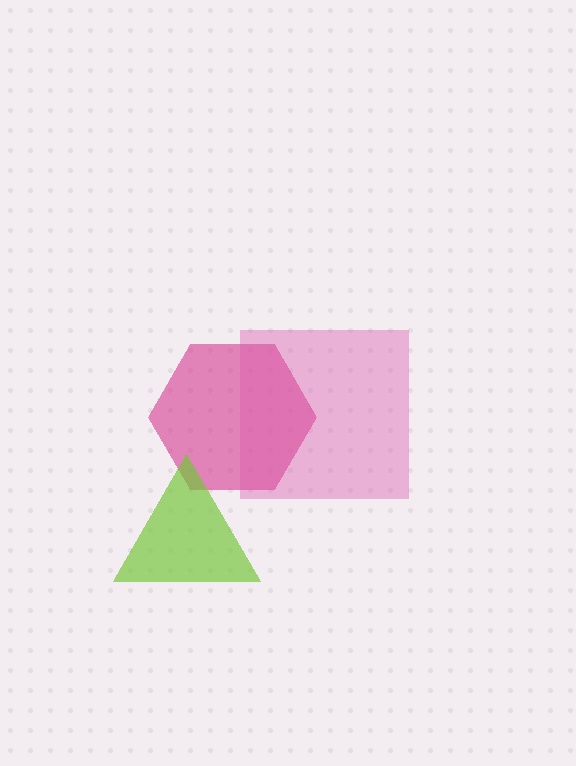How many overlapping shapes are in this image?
There are 3 overlapping shapes in the image.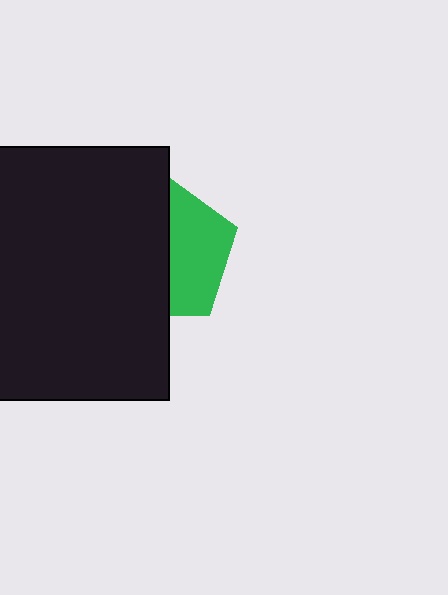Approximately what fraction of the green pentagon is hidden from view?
Roughly 56% of the green pentagon is hidden behind the black rectangle.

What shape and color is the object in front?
The object in front is a black rectangle.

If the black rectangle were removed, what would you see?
You would see the complete green pentagon.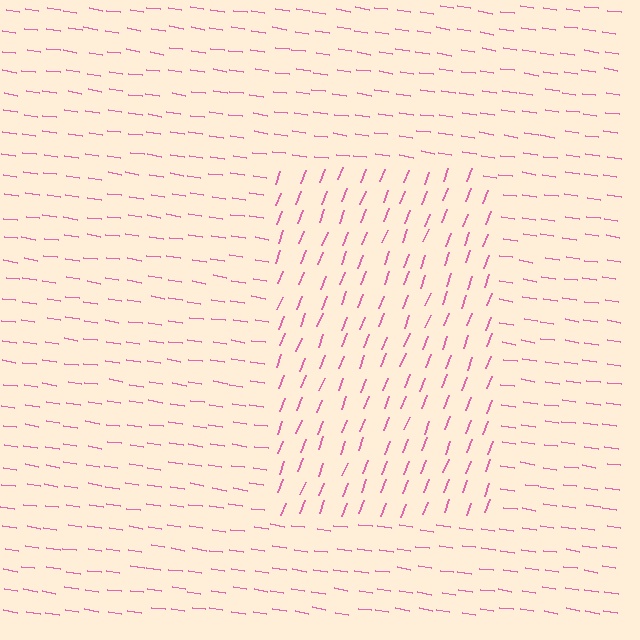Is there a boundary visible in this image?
Yes, there is a texture boundary formed by a change in line orientation.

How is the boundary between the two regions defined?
The boundary is defined purely by a change in line orientation (approximately 78 degrees difference). All lines are the same color and thickness.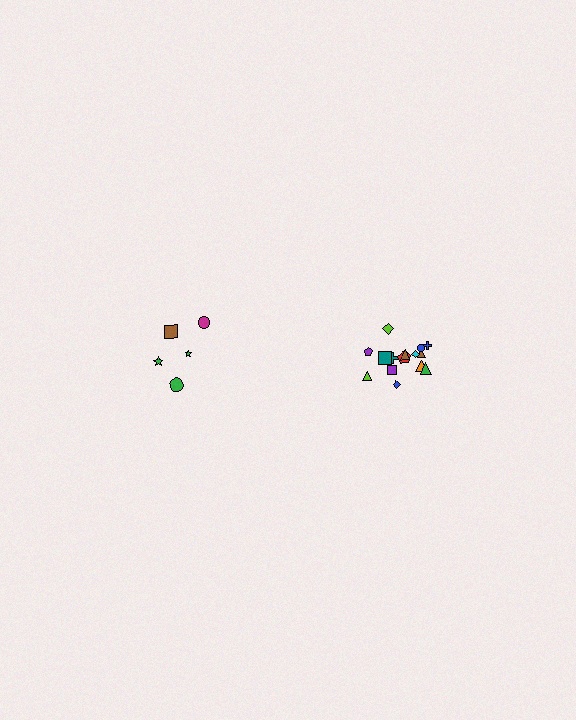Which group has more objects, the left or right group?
The right group.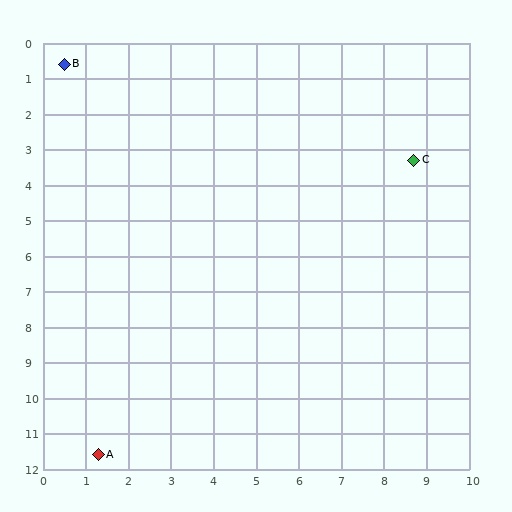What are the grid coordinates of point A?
Point A is at approximately (1.3, 11.6).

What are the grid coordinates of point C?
Point C is at approximately (8.7, 3.3).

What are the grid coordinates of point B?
Point B is at approximately (0.5, 0.6).